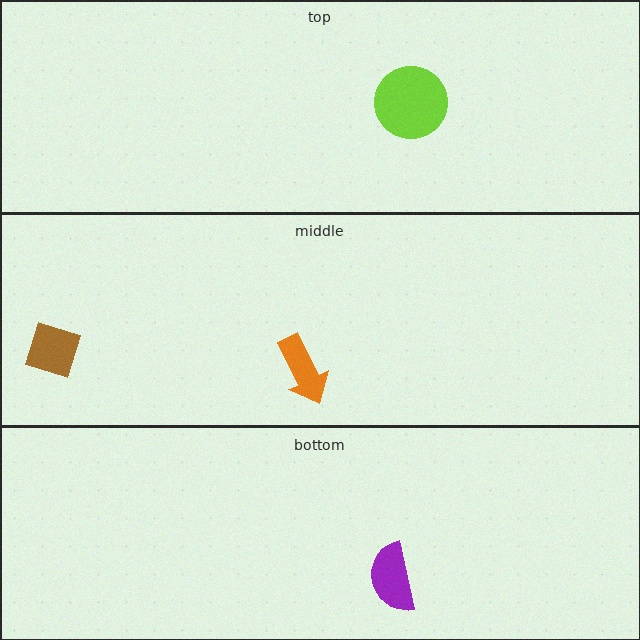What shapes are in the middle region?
The brown square, the orange arrow.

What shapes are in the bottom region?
The purple semicircle.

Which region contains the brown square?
The middle region.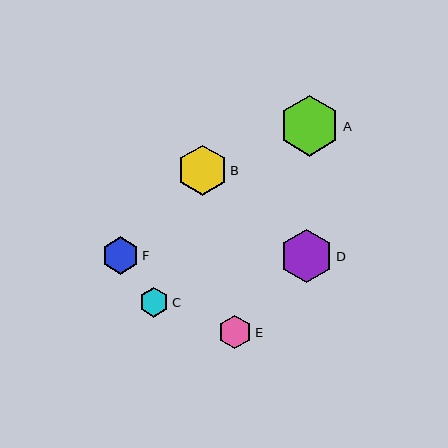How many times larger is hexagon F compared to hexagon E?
Hexagon F is approximately 1.1 times the size of hexagon E.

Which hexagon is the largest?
Hexagon A is the largest with a size of approximately 61 pixels.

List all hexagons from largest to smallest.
From largest to smallest: A, D, B, F, E, C.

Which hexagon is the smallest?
Hexagon C is the smallest with a size of approximately 29 pixels.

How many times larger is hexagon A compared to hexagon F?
Hexagon A is approximately 1.6 times the size of hexagon F.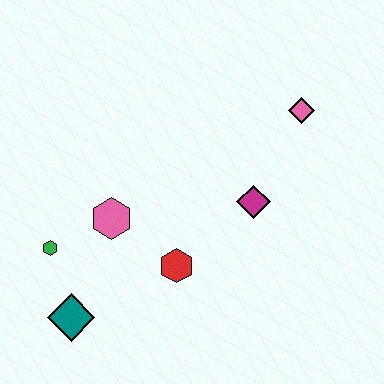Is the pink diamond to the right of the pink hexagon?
Yes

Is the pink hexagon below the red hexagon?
No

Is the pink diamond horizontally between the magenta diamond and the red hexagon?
No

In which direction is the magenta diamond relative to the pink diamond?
The magenta diamond is below the pink diamond.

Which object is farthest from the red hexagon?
The pink diamond is farthest from the red hexagon.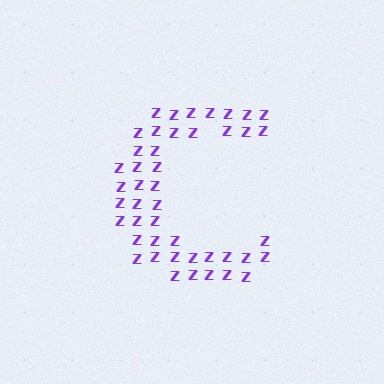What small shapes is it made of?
It is made of small letter Z's.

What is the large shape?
The large shape is the letter C.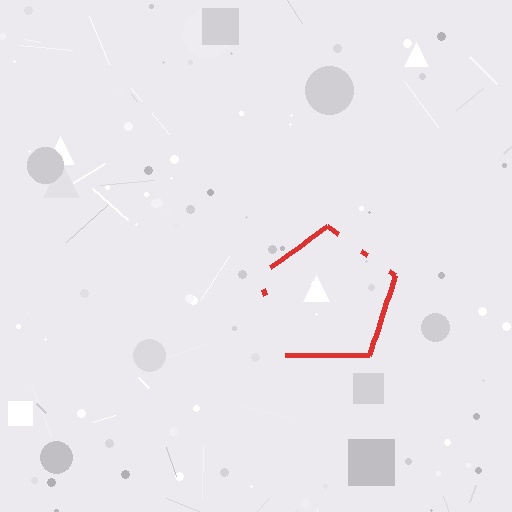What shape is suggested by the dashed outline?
The dashed outline suggests a pentagon.